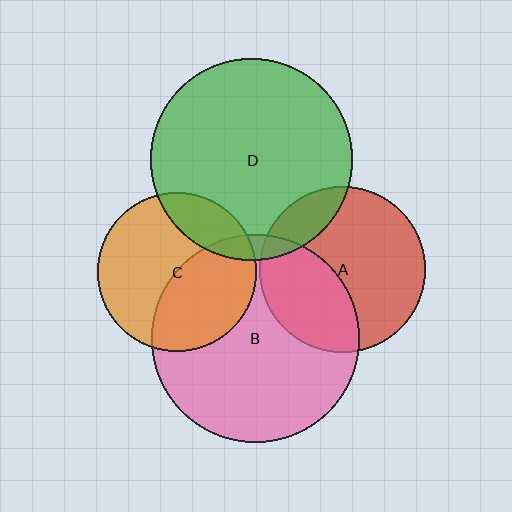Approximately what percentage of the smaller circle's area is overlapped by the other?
Approximately 20%.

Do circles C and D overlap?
Yes.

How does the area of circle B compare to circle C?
Approximately 1.7 times.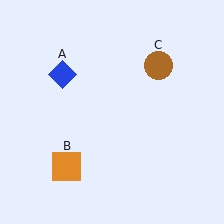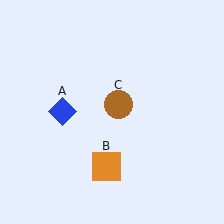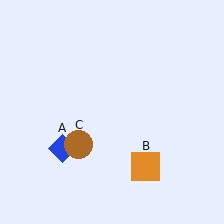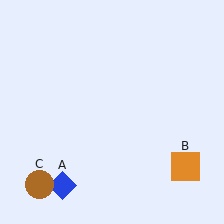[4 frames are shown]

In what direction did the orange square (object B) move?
The orange square (object B) moved right.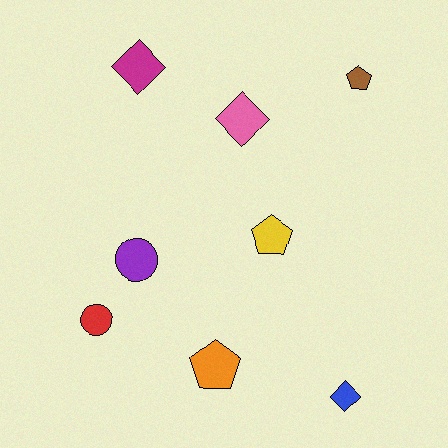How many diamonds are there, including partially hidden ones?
There are 3 diamonds.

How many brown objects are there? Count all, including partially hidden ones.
There is 1 brown object.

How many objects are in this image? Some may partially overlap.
There are 8 objects.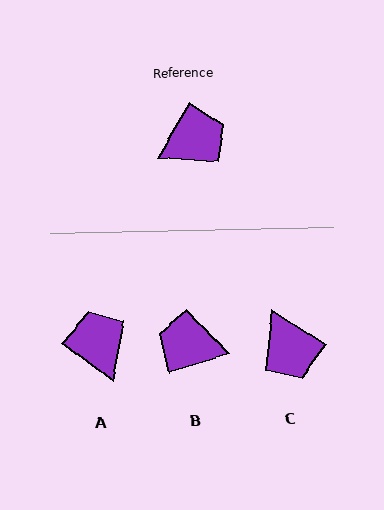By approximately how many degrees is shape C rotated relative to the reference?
Approximately 93 degrees clockwise.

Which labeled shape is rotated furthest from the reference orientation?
B, about 137 degrees away.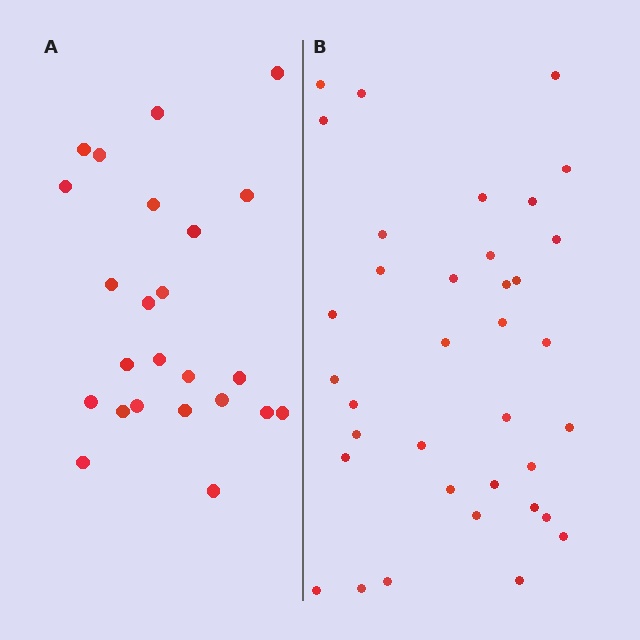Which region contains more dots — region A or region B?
Region B (the right region) has more dots.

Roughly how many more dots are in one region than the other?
Region B has roughly 12 or so more dots than region A.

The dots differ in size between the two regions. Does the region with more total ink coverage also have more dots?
No. Region A has more total ink coverage because its dots are larger, but region B actually contains more individual dots. Total area can be misleading — the number of items is what matters here.